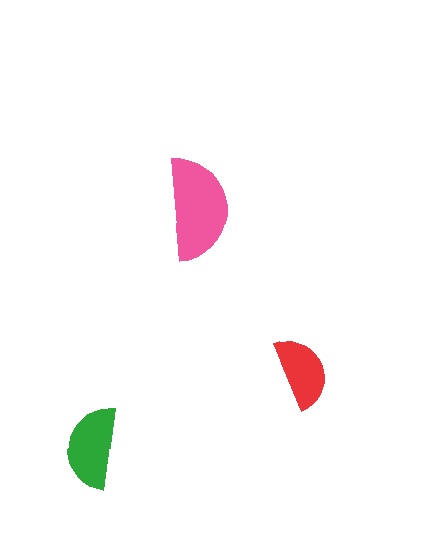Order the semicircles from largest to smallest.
the pink one, the green one, the red one.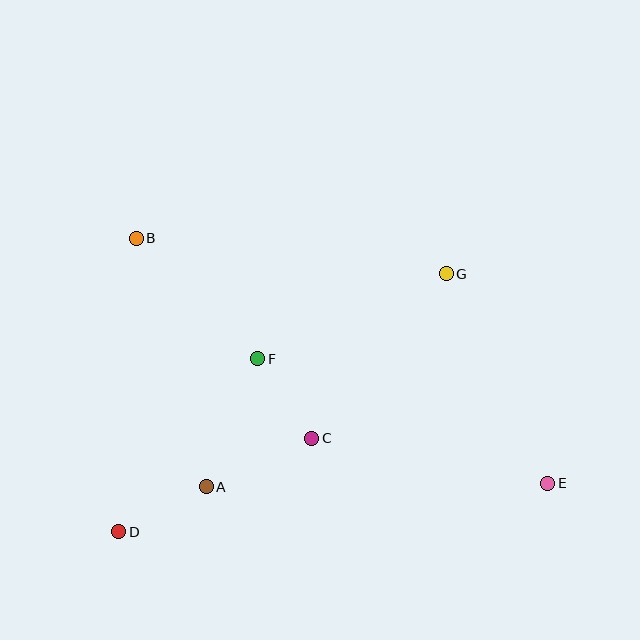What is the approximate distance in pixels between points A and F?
The distance between A and F is approximately 138 pixels.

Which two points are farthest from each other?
Points B and E are farthest from each other.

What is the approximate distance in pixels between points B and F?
The distance between B and F is approximately 171 pixels.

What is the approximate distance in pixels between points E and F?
The distance between E and F is approximately 316 pixels.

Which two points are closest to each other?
Points C and F are closest to each other.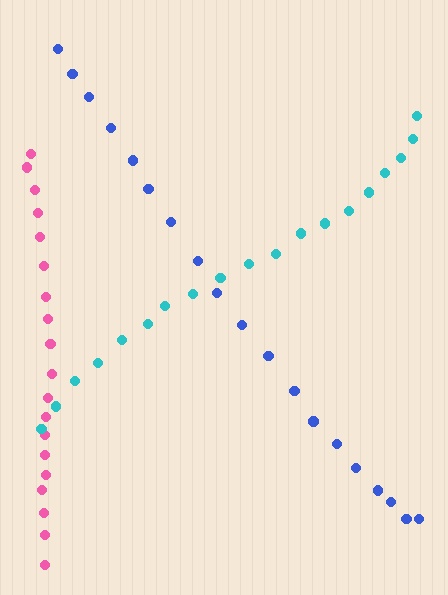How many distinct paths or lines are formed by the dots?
There are 3 distinct paths.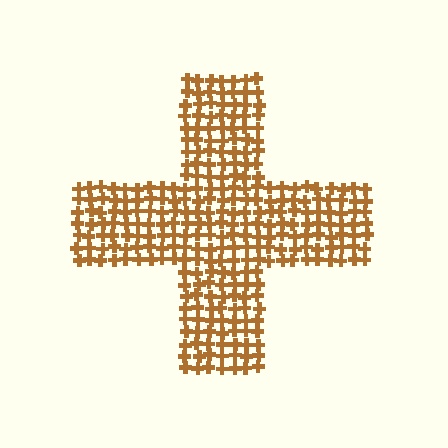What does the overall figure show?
The overall figure shows a cross.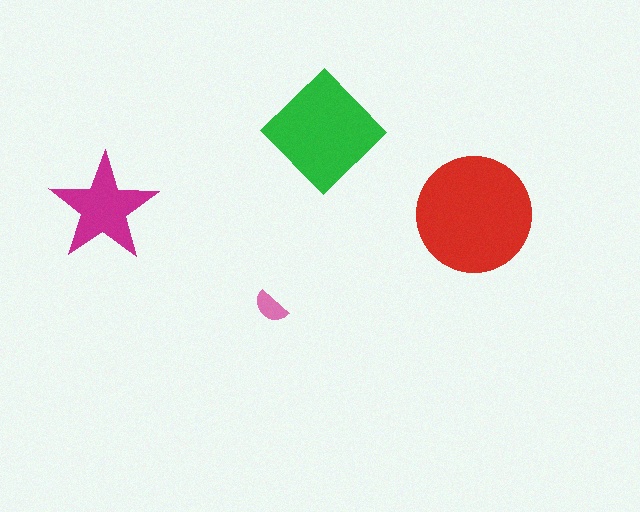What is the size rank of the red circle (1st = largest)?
1st.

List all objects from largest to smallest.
The red circle, the green diamond, the magenta star, the pink semicircle.